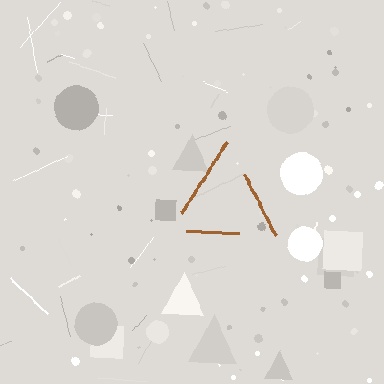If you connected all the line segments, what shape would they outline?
They would outline a triangle.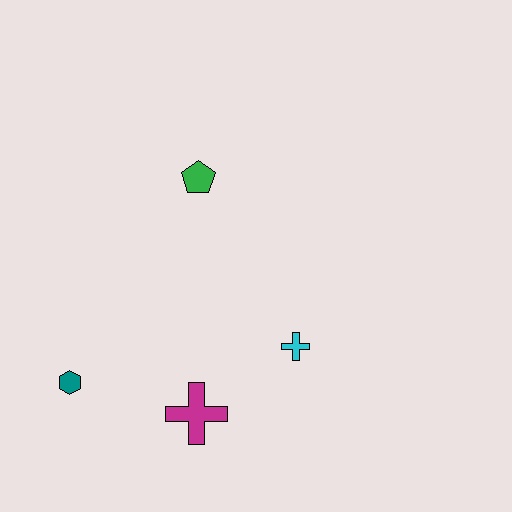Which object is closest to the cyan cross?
The magenta cross is closest to the cyan cross.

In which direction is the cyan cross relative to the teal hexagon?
The cyan cross is to the right of the teal hexagon.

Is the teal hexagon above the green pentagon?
No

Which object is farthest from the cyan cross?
The teal hexagon is farthest from the cyan cross.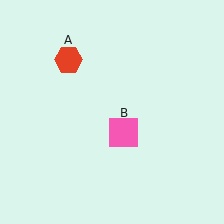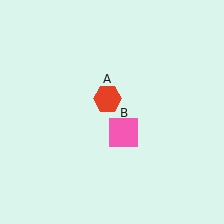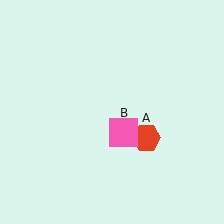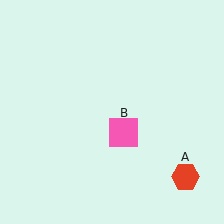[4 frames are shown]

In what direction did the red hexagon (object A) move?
The red hexagon (object A) moved down and to the right.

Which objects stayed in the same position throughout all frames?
Pink square (object B) remained stationary.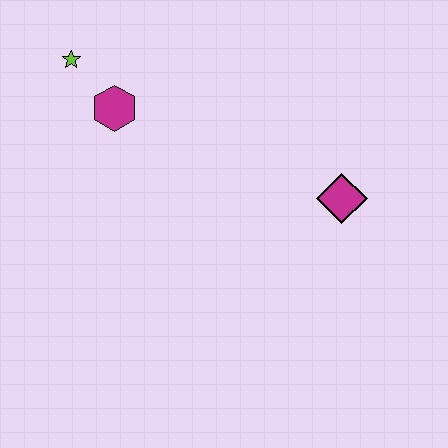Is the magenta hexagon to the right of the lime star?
Yes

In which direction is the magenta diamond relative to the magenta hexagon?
The magenta diamond is to the right of the magenta hexagon.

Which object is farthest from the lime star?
The magenta diamond is farthest from the lime star.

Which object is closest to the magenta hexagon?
The lime star is closest to the magenta hexagon.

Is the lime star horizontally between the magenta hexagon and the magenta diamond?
No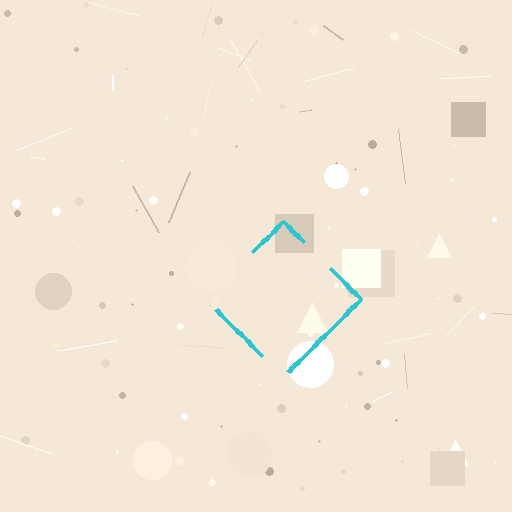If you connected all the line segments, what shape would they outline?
They would outline a diamond.